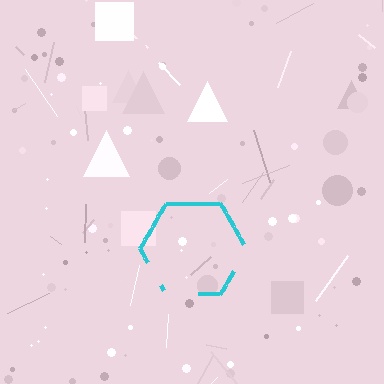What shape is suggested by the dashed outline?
The dashed outline suggests a hexagon.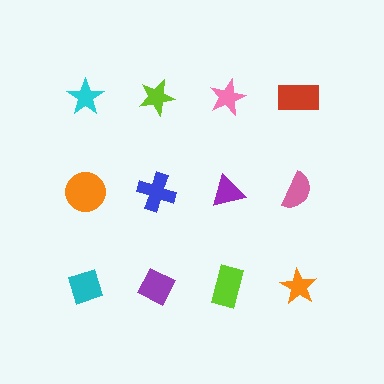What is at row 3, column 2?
A purple diamond.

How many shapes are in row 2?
4 shapes.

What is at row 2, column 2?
A blue cross.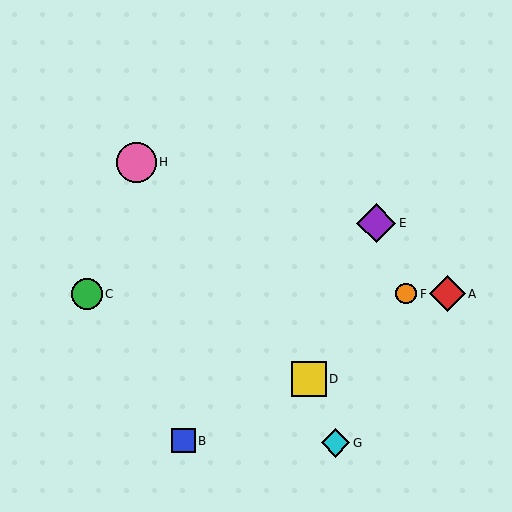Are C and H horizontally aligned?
No, C is at y≈294 and H is at y≈162.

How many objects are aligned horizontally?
3 objects (A, C, F) are aligned horizontally.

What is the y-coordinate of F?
Object F is at y≈294.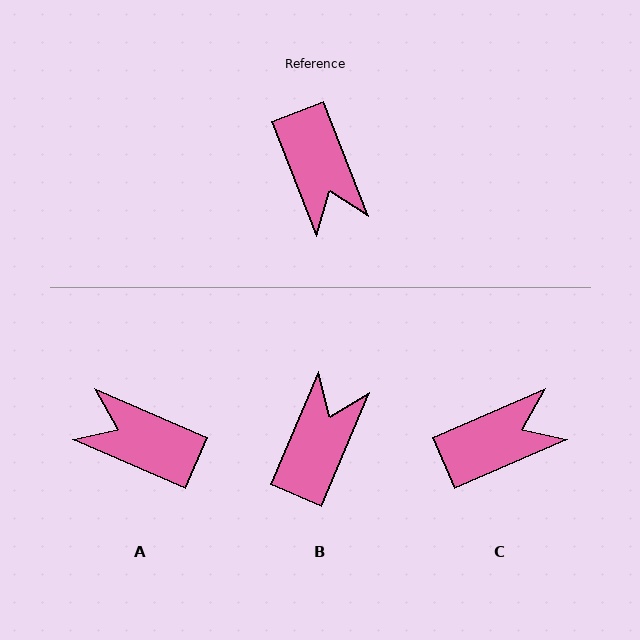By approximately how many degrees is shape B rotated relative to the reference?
Approximately 136 degrees counter-clockwise.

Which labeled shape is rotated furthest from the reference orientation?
B, about 136 degrees away.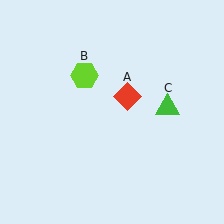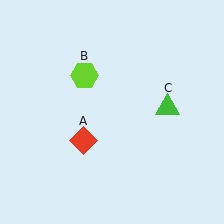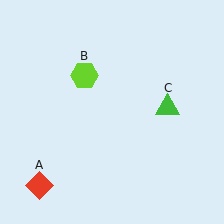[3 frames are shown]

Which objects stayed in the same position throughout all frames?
Lime hexagon (object B) and green triangle (object C) remained stationary.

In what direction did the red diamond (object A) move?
The red diamond (object A) moved down and to the left.